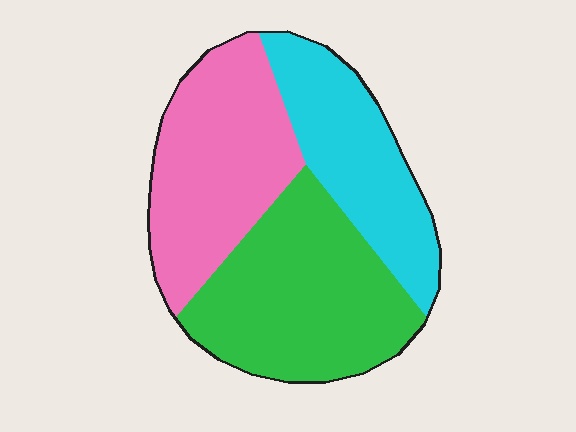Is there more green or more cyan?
Green.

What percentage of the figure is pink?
Pink takes up about one third (1/3) of the figure.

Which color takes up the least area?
Cyan, at roughly 25%.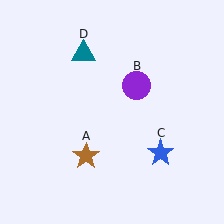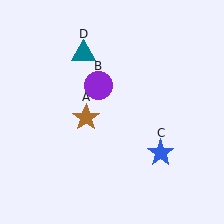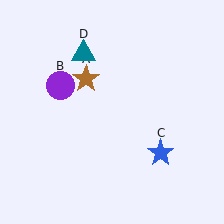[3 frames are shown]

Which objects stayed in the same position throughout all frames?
Blue star (object C) and teal triangle (object D) remained stationary.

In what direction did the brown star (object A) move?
The brown star (object A) moved up.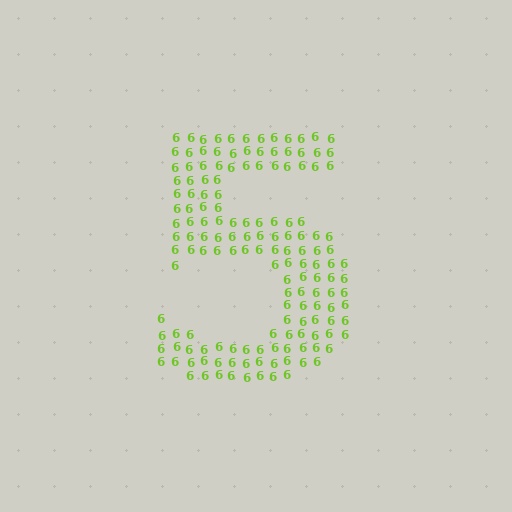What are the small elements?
The small elements are digit 6's.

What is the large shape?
The large shape is the digit 5.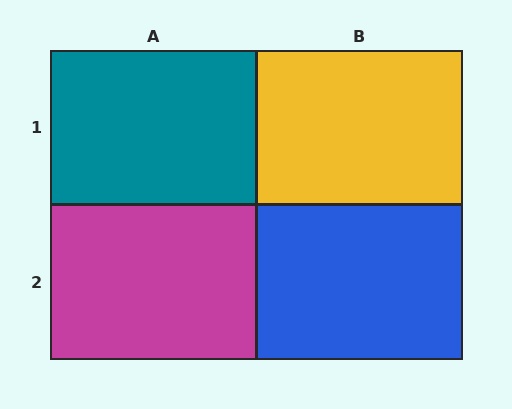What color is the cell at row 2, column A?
Magenta.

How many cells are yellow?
1 cell is yellow.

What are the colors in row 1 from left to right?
Teal, yellow.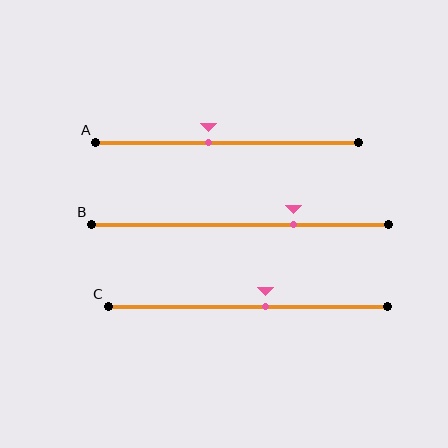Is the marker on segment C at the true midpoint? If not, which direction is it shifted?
No, the marker on segment C is shifted to the right by about 6% of the segment length.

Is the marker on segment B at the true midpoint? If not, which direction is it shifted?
No, the marker on segment B is shifted to the right by about 18% of the segment length.